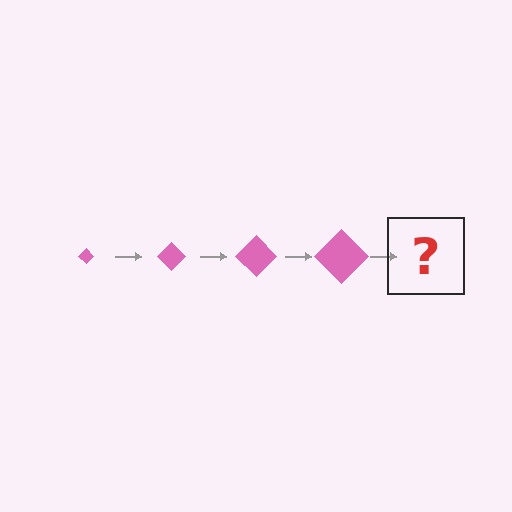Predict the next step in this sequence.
The next step is a pink diamond, larger than the previous one.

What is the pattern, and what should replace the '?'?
The pattern is that the diamond gets progressively larger each step. The '?' should be a pink diamond, larger than the previous one.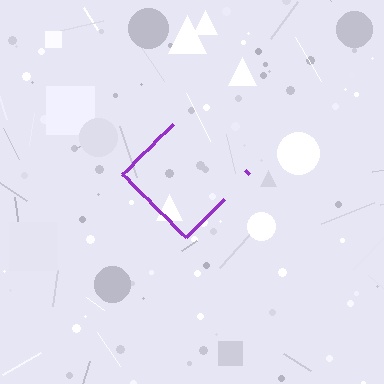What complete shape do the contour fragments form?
The contour fragments form a diamond.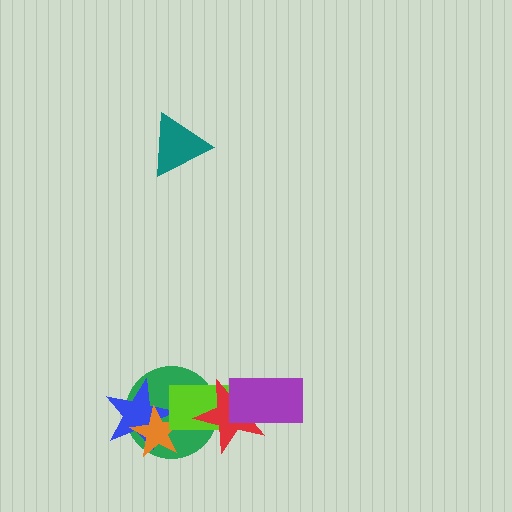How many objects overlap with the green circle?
4 objects overlap with the green circle.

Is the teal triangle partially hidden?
No, no other shape covers it.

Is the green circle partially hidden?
Yes, it is partially covered by another shape.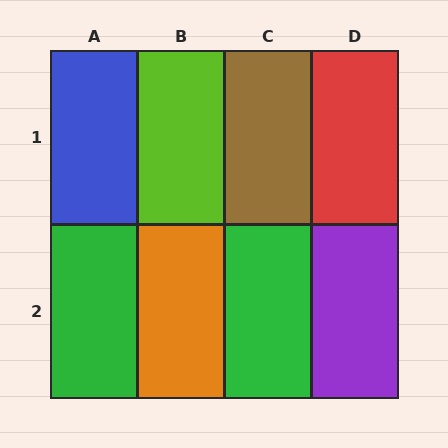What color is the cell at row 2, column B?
Orange.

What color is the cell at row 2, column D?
Purple.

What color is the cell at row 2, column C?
Green.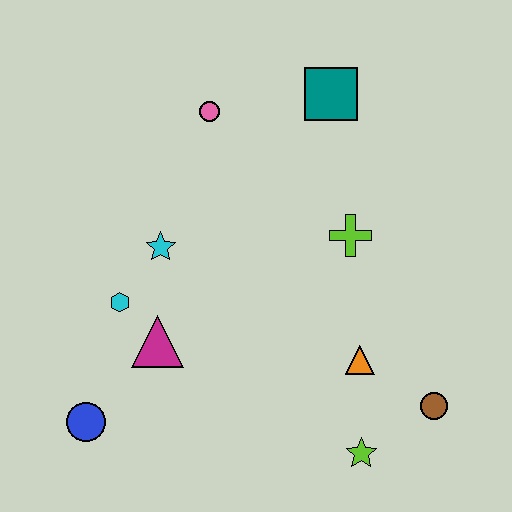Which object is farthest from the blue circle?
The teal square is farthest from the blue circle.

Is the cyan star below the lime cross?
Yes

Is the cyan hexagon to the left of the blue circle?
No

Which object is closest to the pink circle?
The teal square is closest to the pink circle.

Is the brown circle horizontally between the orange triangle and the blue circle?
No